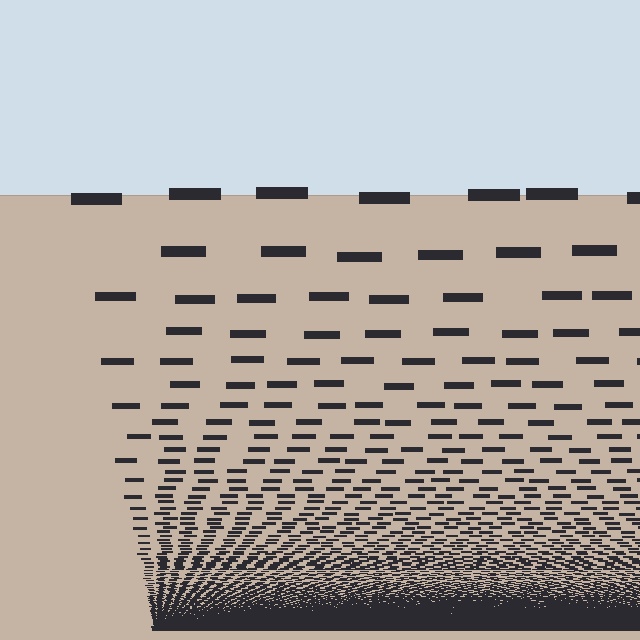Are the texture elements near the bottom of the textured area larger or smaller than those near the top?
Smaller. The gradient is inverted — elements near the bottom are smaller and denser.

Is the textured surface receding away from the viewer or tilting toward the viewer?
The surface appears to tilt toward the viewer. Texture elements get larger and sparser toward the top.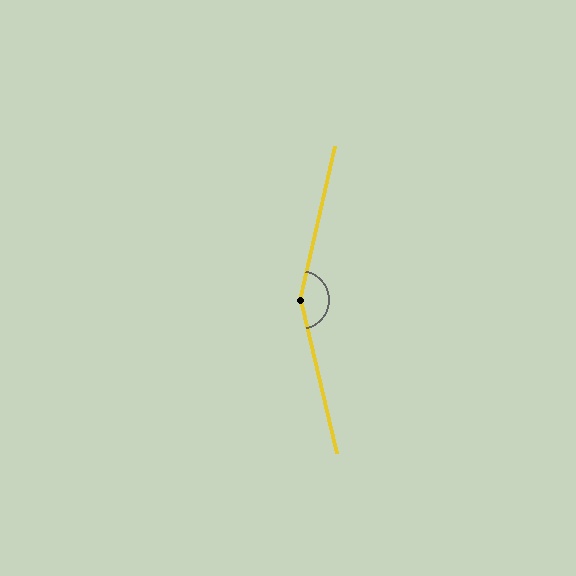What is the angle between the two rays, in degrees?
Approximately 154 degrees.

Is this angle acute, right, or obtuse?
It is obtuse.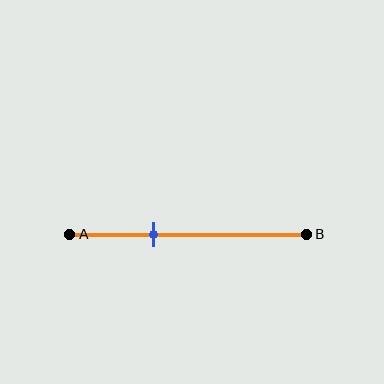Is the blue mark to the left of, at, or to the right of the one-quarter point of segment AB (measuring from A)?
The blue mark is to the right of the one-quarter point of segment AB.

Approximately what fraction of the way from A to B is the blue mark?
The blue mark is approximately 35% of the way from A to B.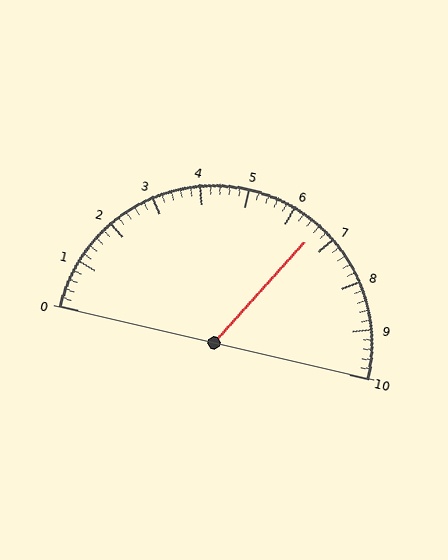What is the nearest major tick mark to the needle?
The nearest major tick mark is 7.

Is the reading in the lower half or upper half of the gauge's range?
The reading is in the upper half of the range (0 to 10).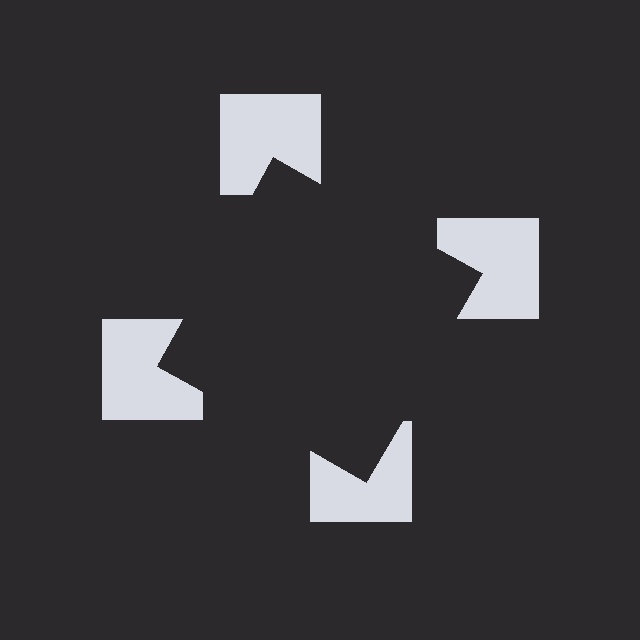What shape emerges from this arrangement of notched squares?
An illusory square — its edges are inferred from the aligned wedge cuts in the notched squares, not physically drawn.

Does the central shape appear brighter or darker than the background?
It typically appears slightly darker than the background, even though no actual brightness change is drawn.